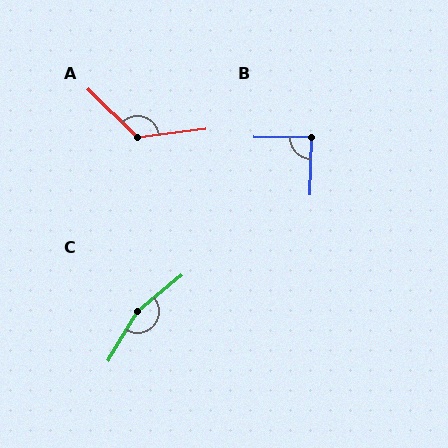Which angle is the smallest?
B, at approximately 89 degrees.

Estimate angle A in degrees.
Approximately 129 degrees.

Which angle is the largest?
C, at approximately 160 degrees.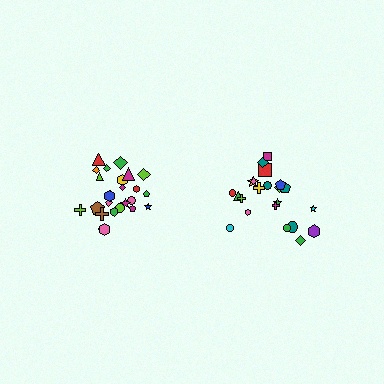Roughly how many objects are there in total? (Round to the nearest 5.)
Roughly 45 objects in total.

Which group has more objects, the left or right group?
The left group.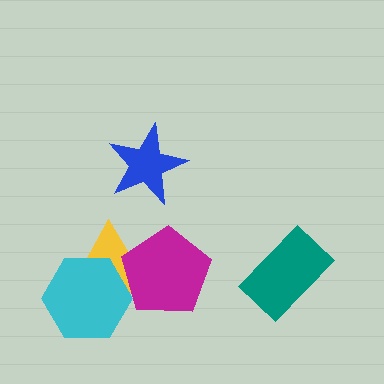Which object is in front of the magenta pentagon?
The cyan hexagon is in front of the magenta pentagon.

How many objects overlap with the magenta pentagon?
2 objects overlap with the magenta pentagon.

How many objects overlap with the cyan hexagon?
2 objects overlap with the cyan hexagon.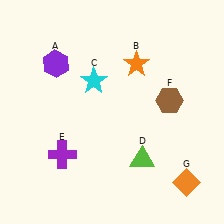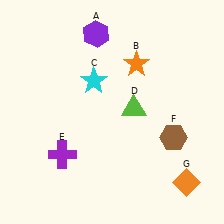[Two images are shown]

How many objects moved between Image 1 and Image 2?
3 objects moved between the two images.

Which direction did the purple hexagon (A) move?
The purple hexagon (A) moved right.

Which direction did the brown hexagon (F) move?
The brown hexagon (F) moved down.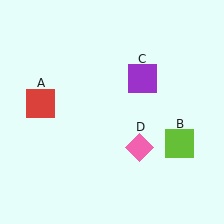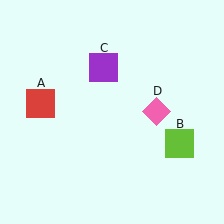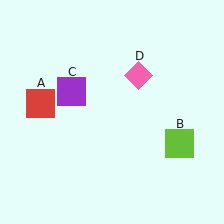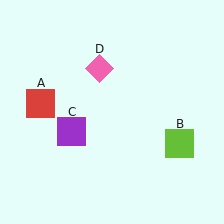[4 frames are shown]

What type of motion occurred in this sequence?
The purple square (object C), pink diamond (object D) rotated counterclockwise around the center of the scene.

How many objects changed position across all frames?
2 objects changed position: purple square (object C), pink diamond (object D).